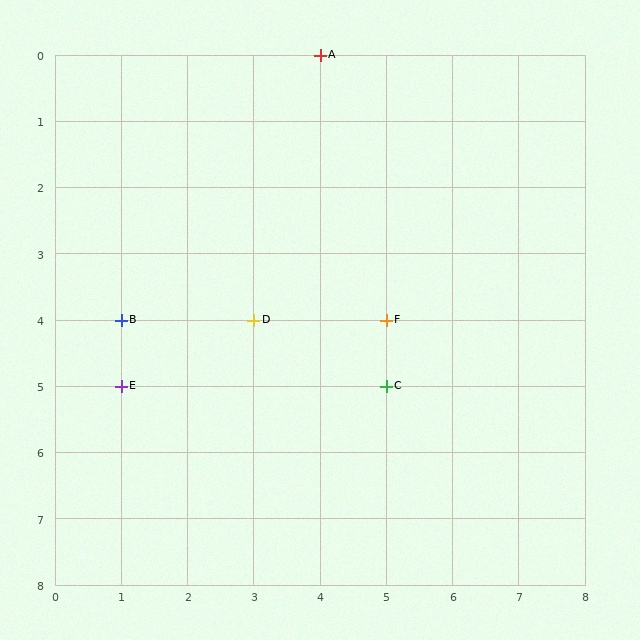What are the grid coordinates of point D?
Point D is at grid coordinates (3, 4).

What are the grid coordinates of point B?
Point B is at grid coordinates (1, 4).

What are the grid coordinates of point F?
Point F is at grid coordinates (5, 4).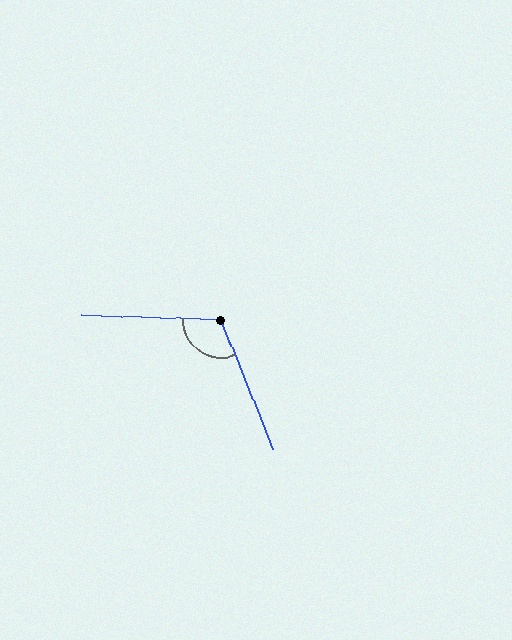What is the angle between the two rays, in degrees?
Approximately 114 degrees.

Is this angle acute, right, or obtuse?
It is obtuse.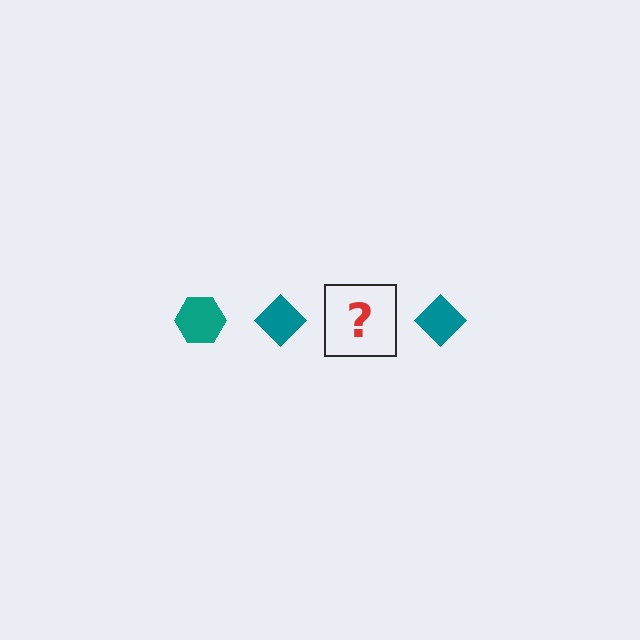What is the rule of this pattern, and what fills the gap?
The rule is that the pattern cycles through hexagon, diamond shapes in teal. The gap should be filled with a teal hexagon.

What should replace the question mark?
The question mark should be replaced with a teal hexagon.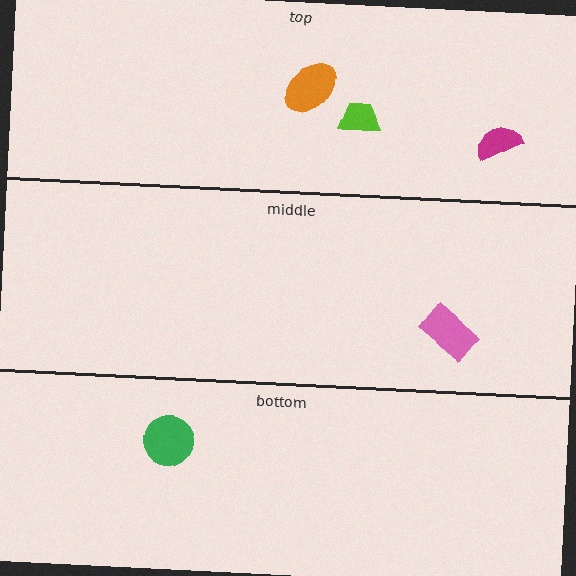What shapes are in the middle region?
The pink rectangle.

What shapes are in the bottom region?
The green circle.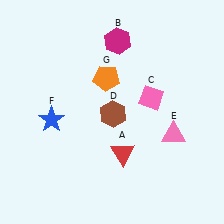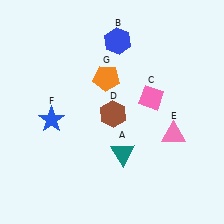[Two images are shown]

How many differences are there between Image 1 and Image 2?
There are 2 differences between the two images.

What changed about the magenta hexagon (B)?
In Image 1, B is magenta. In Image 2, it changed to blue.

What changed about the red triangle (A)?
In Image 1, A is red. In Image 2, it changed to teal.